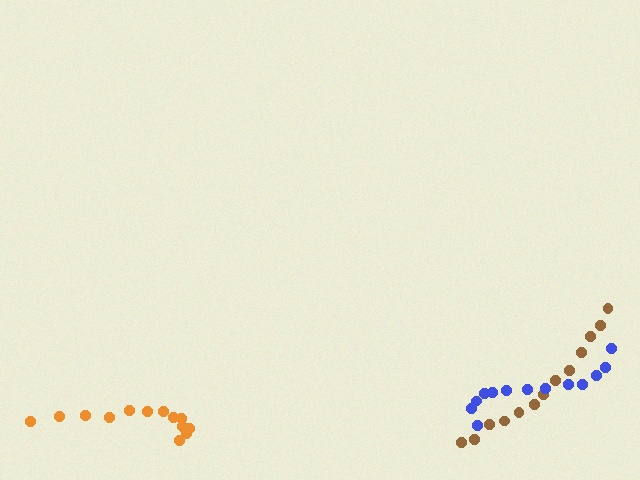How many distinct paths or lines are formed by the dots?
There are 3 distinct paths.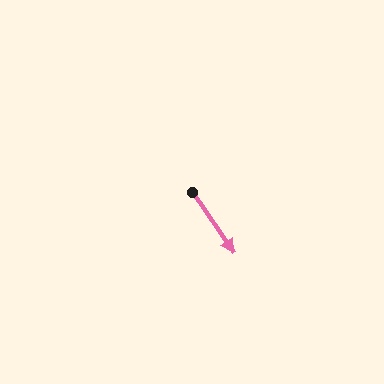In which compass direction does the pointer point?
Southeast.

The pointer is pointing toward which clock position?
Roughly 5 o'clock.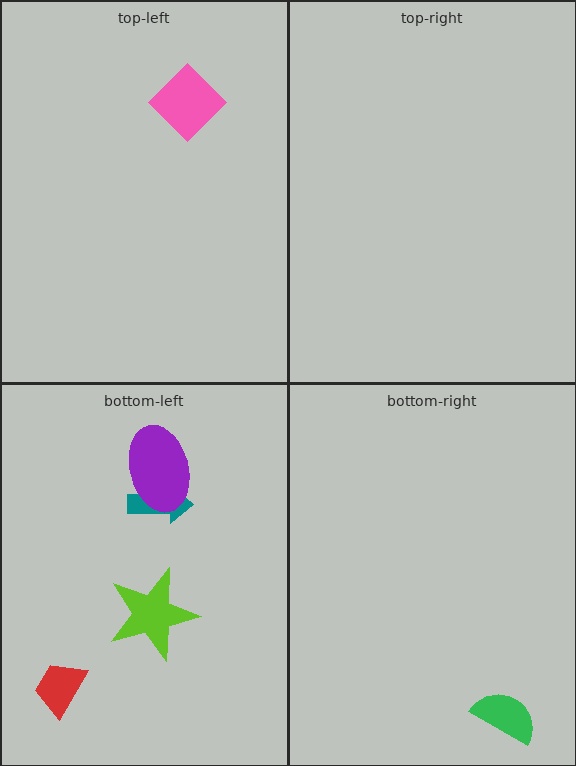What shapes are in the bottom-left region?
The teal arrow, the red trapezoid, the lime star, the purple ellipse.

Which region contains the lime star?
The bottom-left region.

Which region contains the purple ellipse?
The bottom-left region.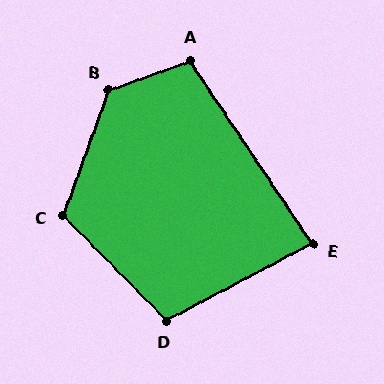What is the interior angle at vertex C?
Approximately 115 degrees (obtuse).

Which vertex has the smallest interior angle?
E, at approximately 84 degrees.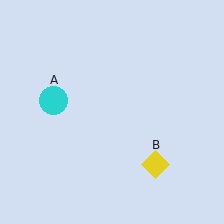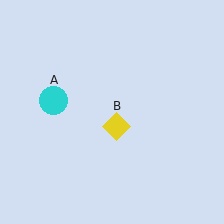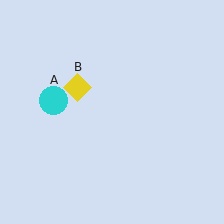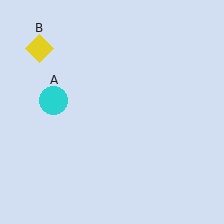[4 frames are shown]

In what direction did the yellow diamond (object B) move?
The yellow diamond (object B) moved up and to the left.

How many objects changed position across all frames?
1 object changed position: yellow diamond (object B).